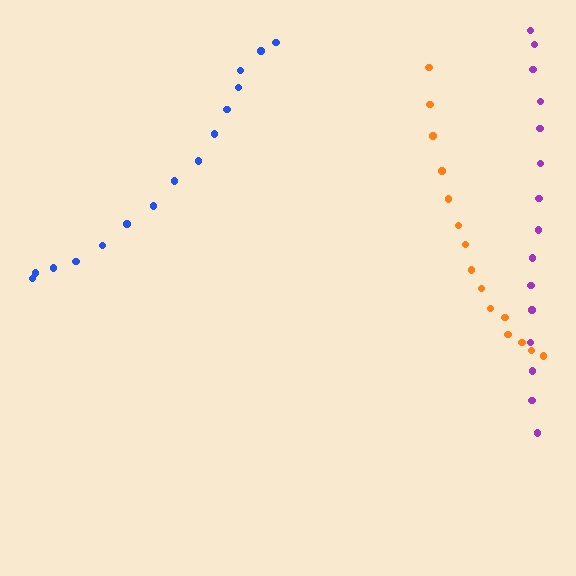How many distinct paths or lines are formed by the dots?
There are 3 distinct paths.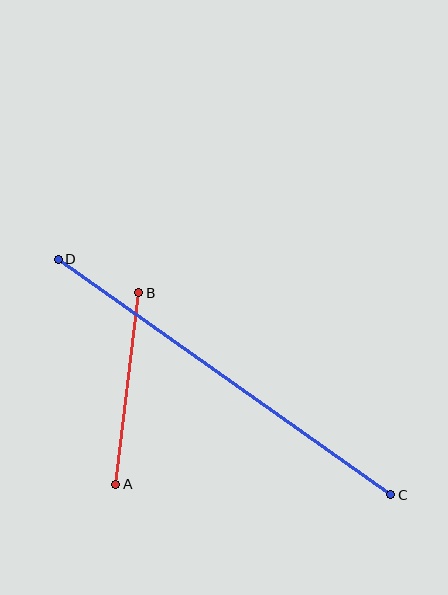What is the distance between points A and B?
The distance is approximately 192 pixels.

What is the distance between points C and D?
The distance is approximately 408 pixels.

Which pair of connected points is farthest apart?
Points C and D are farthest apart.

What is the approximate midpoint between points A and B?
The midpoint is at approximately (127, 389) pixels.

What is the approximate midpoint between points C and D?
The midpoint is at approximately (225, 377) pixels.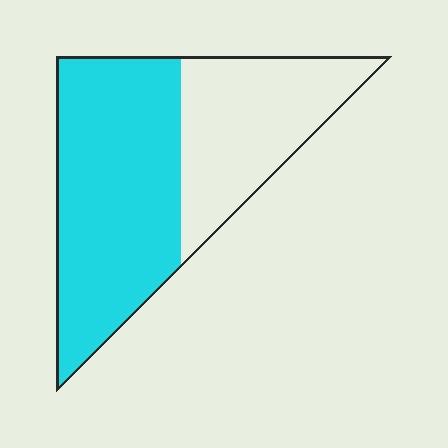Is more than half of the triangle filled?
Yes.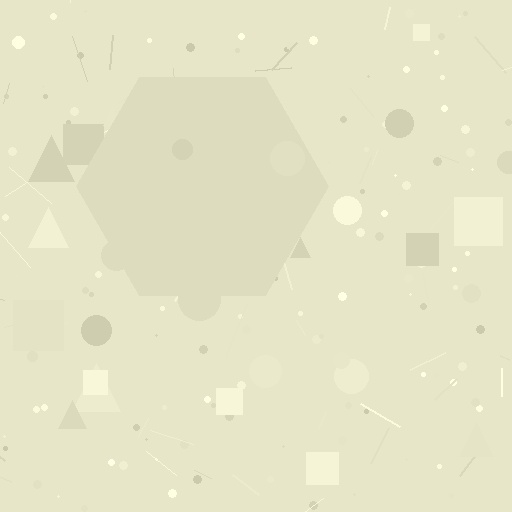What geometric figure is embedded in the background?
A hexagon is embedded in the background.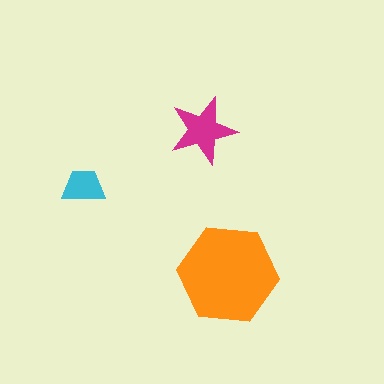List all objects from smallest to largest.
The cyan trapezoid, the magenta star, the orange hexagon.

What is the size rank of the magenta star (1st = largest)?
2nd.